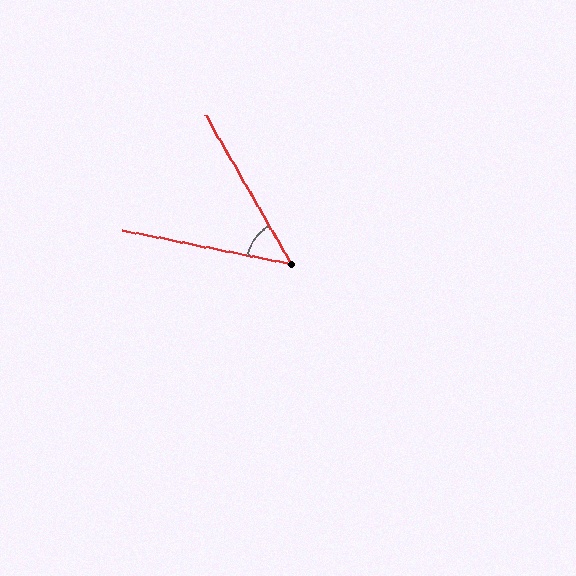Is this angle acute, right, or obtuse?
It is acute.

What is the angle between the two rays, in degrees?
Approximately 48 degrees.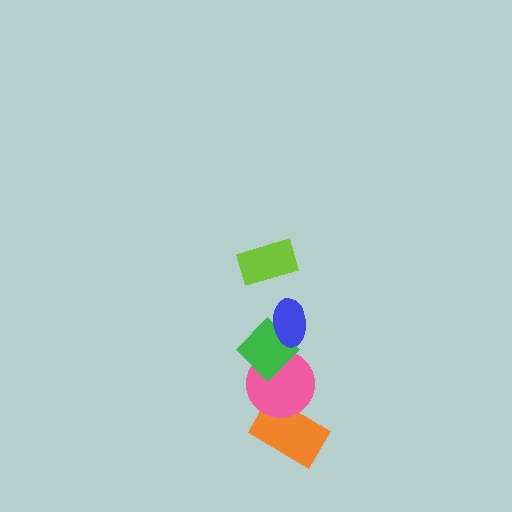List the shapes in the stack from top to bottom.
From top to bottom: the lime rectangle, the blue ellipse, the green diamond, the pink circle, the orange rectangle.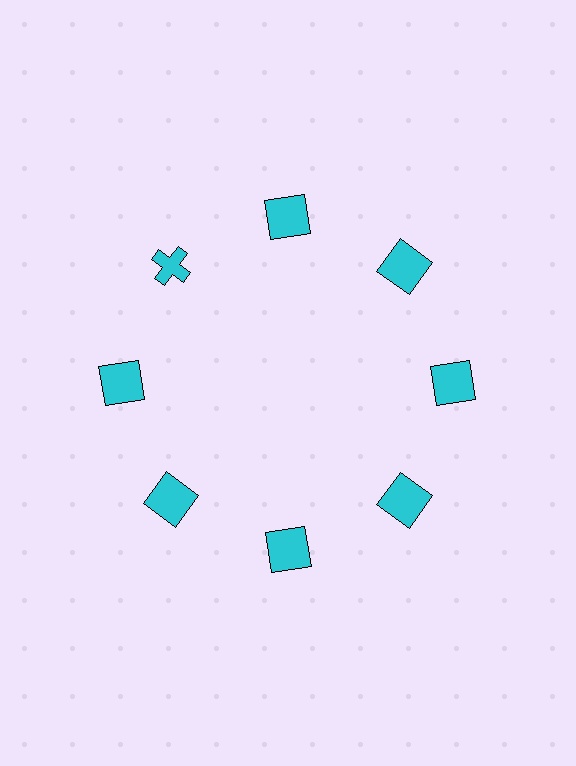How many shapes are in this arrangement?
There are 8 shapes arranged in a ring pattern.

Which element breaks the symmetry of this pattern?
The cyan cross at roughly the 10 o'clock position breaks the symmetry. All other shapes are cyan squares.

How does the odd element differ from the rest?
It has a different shape: cross instead of square.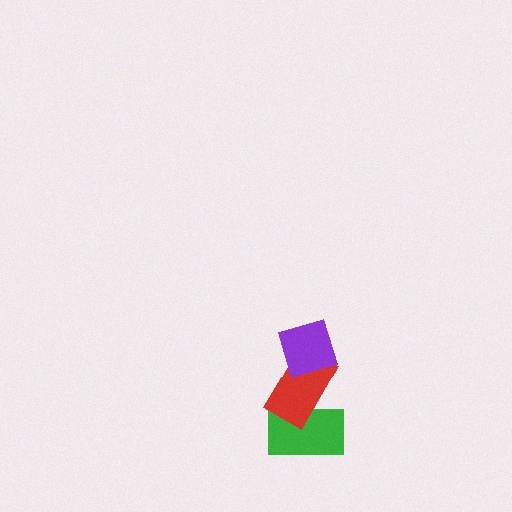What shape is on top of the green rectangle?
The red rectangle is on top of the green rectangle.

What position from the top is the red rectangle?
The red rectangle is 2nd from the top.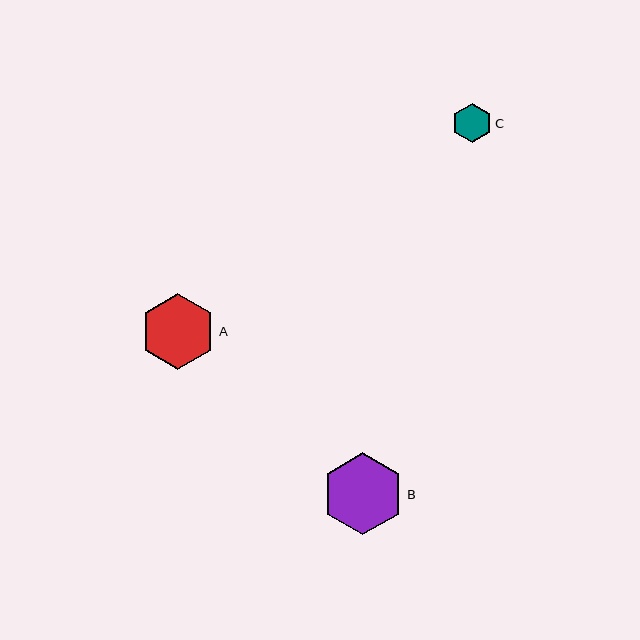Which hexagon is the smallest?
Hexagon C is the smallest with a size of approximately 40 pixels.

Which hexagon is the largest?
Hexagon B is the largest with a size of approximately 82 pixels.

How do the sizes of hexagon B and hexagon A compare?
Hexagon B and hexagon A are approximately the same size.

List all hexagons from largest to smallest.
From largest to smallest: B, A, C.